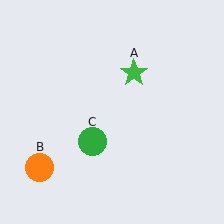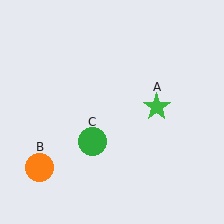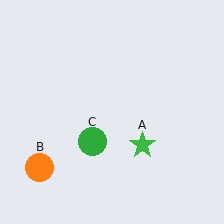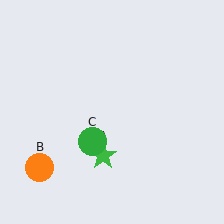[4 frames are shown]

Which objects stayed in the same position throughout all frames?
Orange circle (object B) and green circle (object C) remained stationary.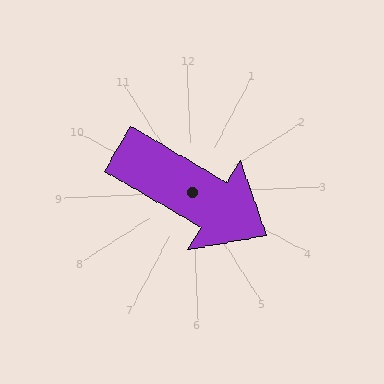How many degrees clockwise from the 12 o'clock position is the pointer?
Approximately 123 degrees.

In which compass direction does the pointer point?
Southeast.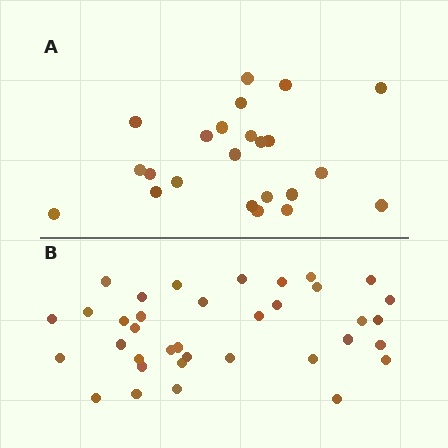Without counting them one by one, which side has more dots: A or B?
Region B (the bottom region) has more dots.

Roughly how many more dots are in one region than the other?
Region B has approximately 15 more dots than region A.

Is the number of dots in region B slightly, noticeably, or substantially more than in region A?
Region B has substantially more. The ratio is roughly 1.6 to 1.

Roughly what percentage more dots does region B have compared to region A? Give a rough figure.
About 55% more.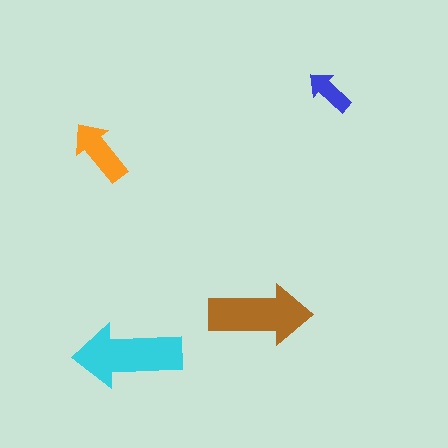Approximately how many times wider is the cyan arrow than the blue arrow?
About 2 times wider.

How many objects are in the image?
There are 4 objects in the image.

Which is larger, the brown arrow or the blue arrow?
The brown one.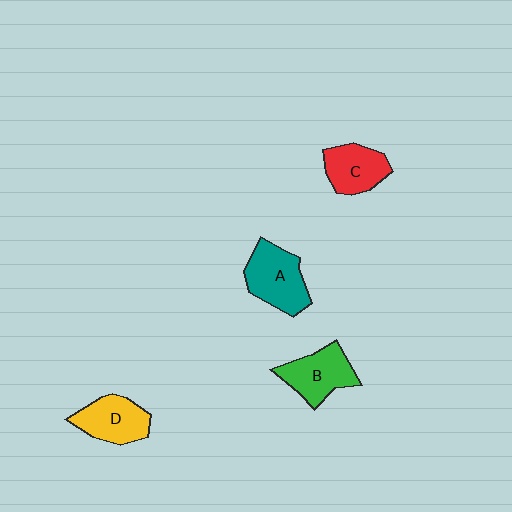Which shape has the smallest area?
Shape C (red).